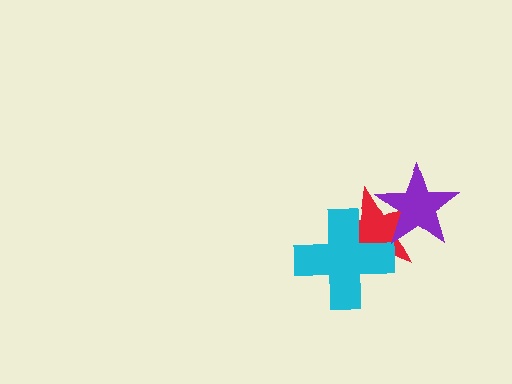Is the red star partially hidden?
Yes, it is partially covered by another shape.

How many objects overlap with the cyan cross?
1 object overlaps with the cyan cross.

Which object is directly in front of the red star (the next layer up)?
The cyan cross is directly in front of the red star.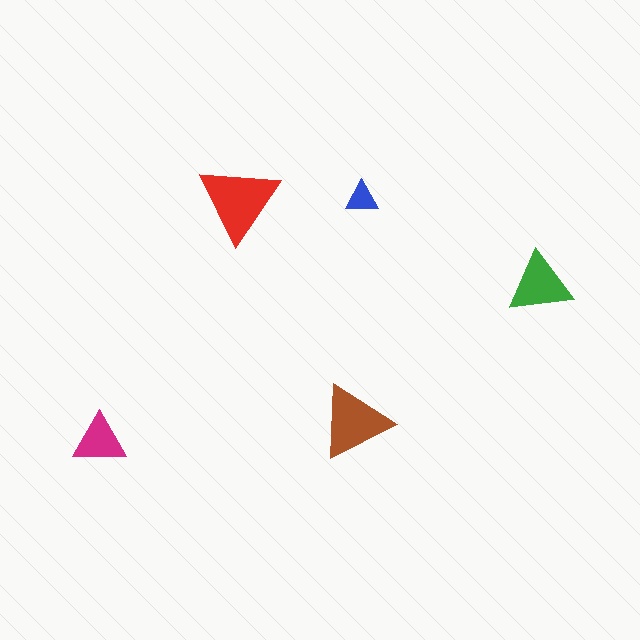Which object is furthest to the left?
The magenta triangle is leftmost.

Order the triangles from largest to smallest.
the red one, the brown one, the green one, the magenta one, the blue one.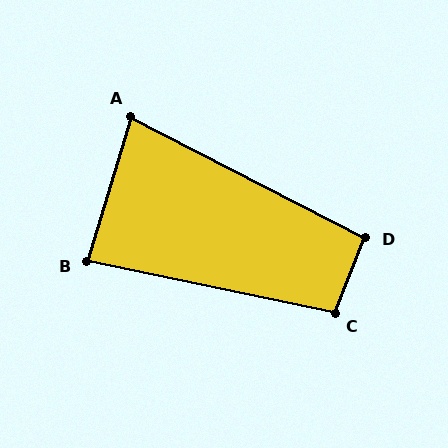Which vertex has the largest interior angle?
C, at approximately 100 degrees.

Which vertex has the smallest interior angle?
A, at approximately 80 degrees.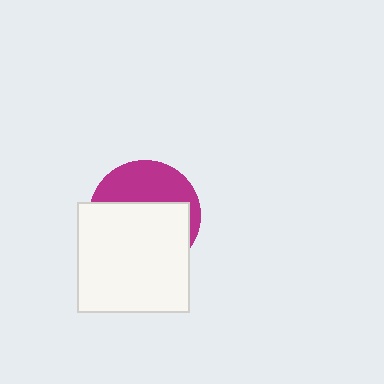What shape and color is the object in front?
The object in front is a white rectangle.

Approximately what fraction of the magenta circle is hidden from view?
Roughly 62% of the magenta circle is hidden behind the white rectangle.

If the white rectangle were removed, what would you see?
You would see the complete magenta circle.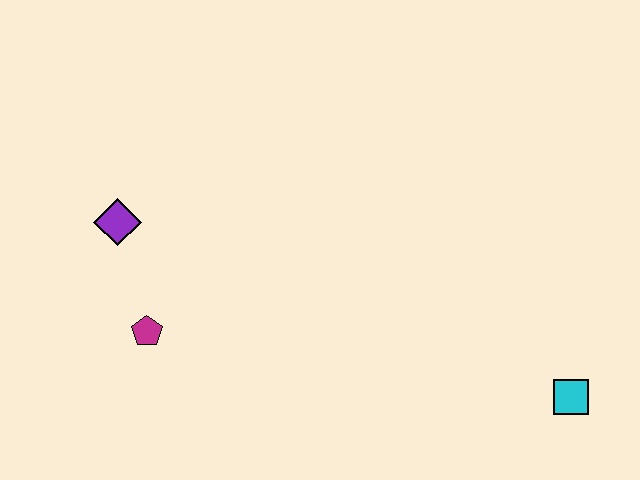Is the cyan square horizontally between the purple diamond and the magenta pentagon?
No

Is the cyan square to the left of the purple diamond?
No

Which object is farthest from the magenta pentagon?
The cyan square is farthest from the magenta pentagon.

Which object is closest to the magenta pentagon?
The purple diamond is closest to the magenta pentagon.